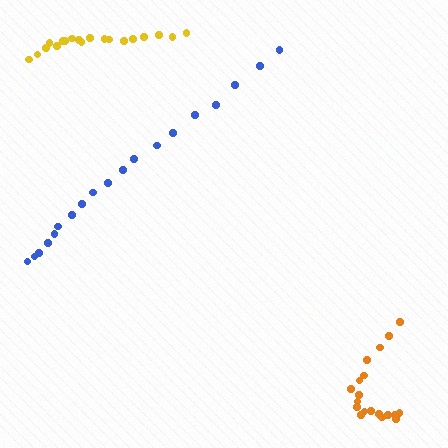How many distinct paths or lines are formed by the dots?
There are 3 distinct paths.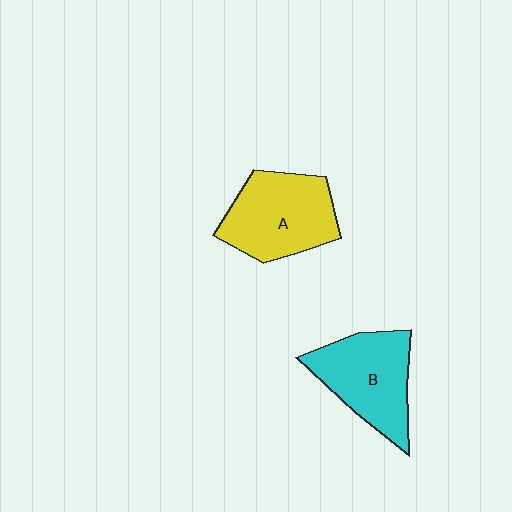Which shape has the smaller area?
Shape B (cyan).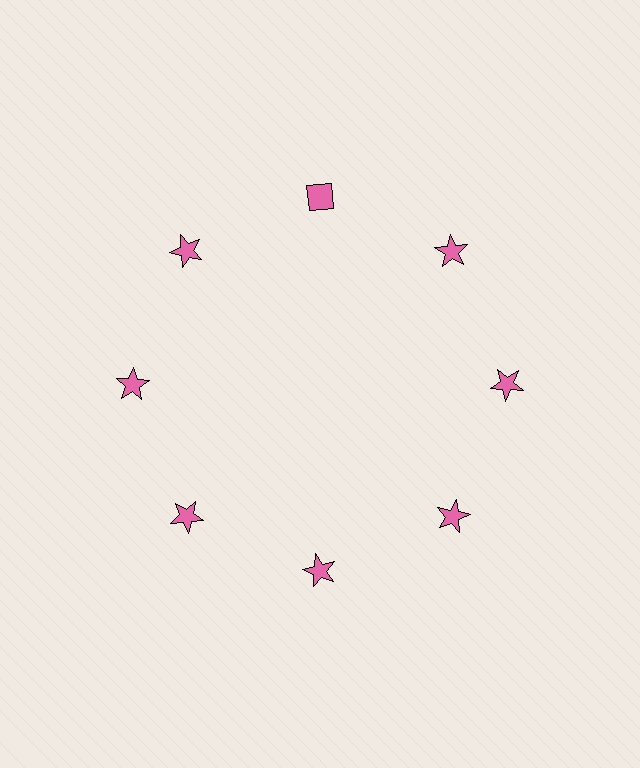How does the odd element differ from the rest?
It has a different shape: diamond instead of star.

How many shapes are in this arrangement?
There are 8 shapes arranged in a ring pattern.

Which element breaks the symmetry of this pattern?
The pink diamond at roughly the 12 o'clock position breaks the symmetry. All other shapes are pink stars.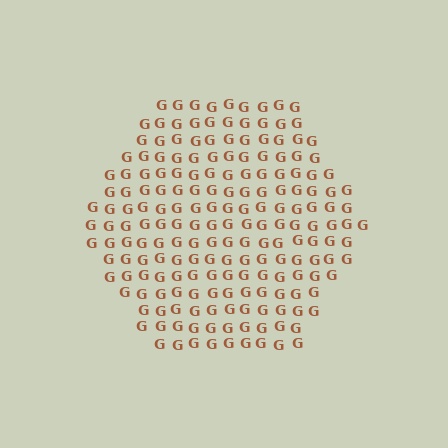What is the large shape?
The large shape is a hexagon.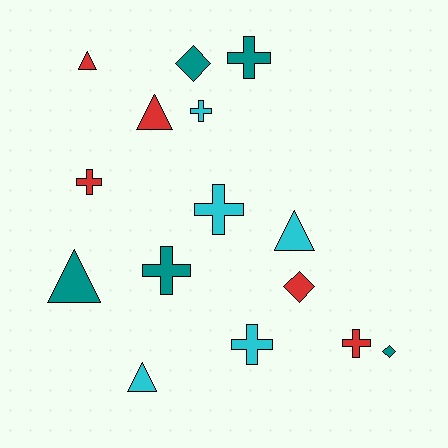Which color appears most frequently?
Teal, with 5 objects.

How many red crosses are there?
There are 2 red crosses.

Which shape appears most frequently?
Cross, with 7 objects.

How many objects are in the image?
There are 15 objects.